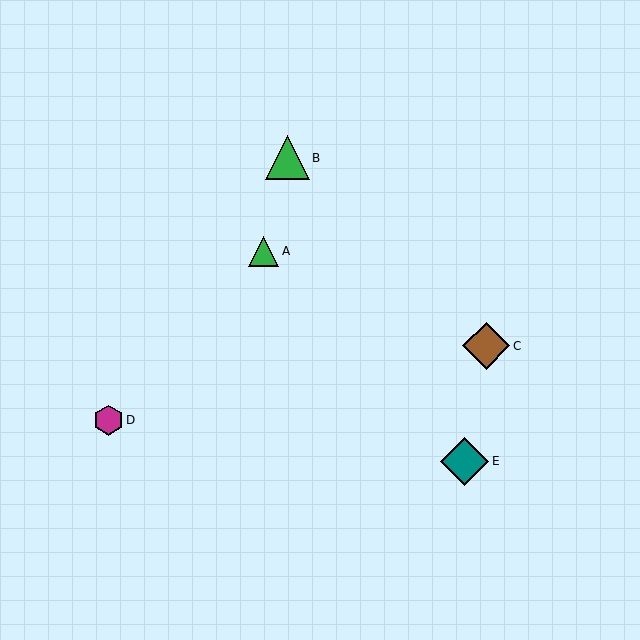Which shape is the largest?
The teal diamond (labeled E) is the largest.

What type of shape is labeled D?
Shape D is a magenta hexagon.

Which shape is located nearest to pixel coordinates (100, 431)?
The magenta hexagon (labeled D) at (108, 420) is nearest to that location.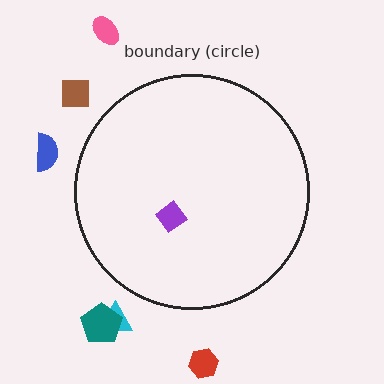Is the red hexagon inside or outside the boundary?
Outside.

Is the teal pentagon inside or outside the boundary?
Outside.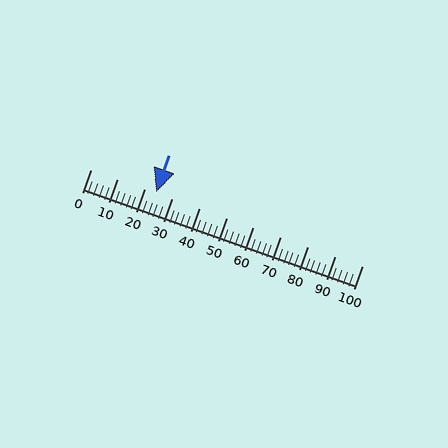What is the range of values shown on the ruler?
The ruler shows values from 0 to 100.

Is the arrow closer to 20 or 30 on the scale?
The arrow is closer to 20.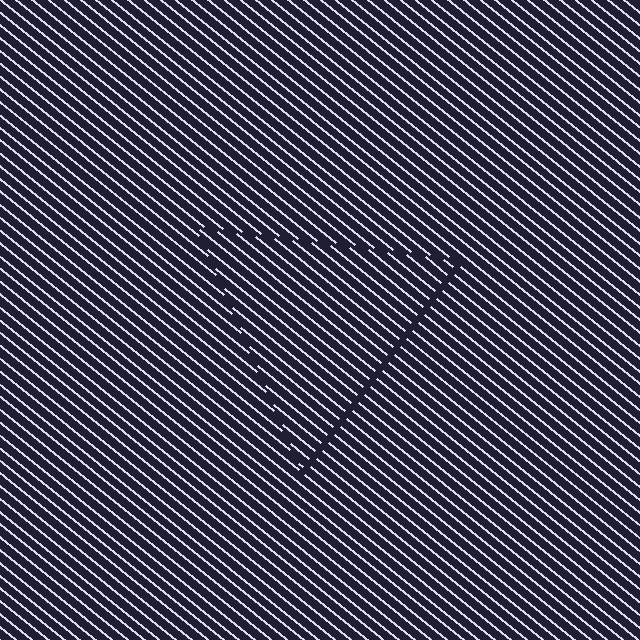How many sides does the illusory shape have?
3 sides — the line-ends trace a triangle.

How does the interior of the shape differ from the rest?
The interior of the shape contains the same grating, shifted by half a period — the contour is defined by the phase discontinuity where line-ends from the inner and outer gratings abut.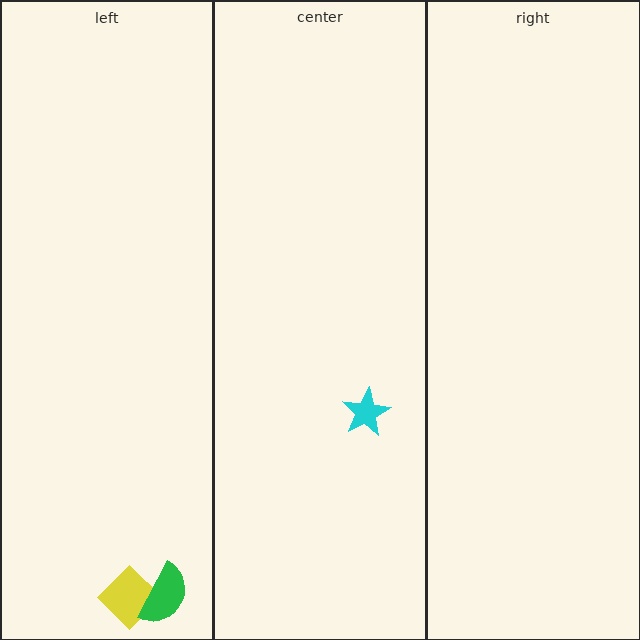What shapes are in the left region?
The yellow diamond, the green semicircle.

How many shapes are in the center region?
1.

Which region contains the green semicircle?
The left region.